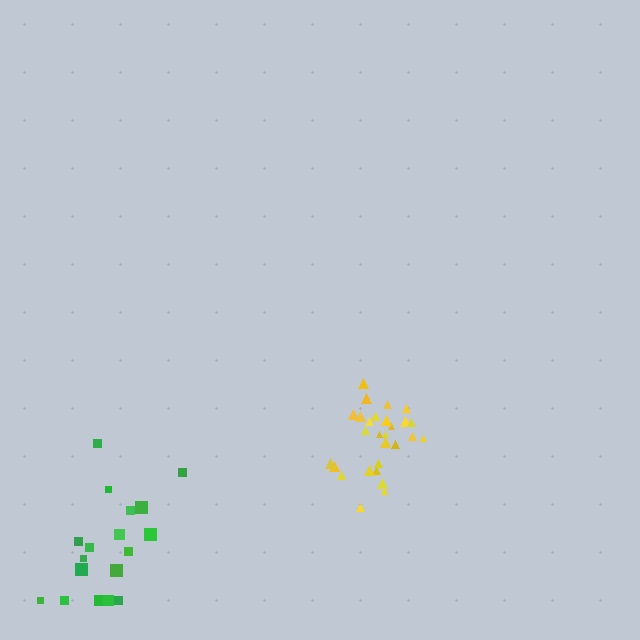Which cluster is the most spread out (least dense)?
Green.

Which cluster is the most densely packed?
Yellow.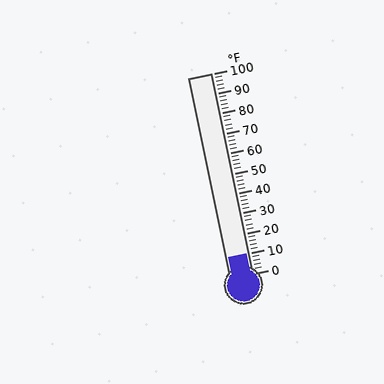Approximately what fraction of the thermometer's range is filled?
The thermometer is filled to approximately 10% of its range.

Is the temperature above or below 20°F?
The temperature is below 20°F.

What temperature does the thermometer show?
The thermometer shows approximately 10°F.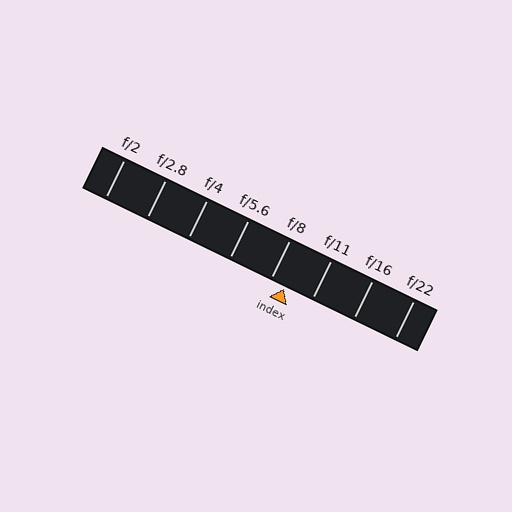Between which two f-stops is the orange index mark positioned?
The index mark is between f/8 and f/11.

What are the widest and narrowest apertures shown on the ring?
The widest aperture shown is f/2 and the narrowest is f/22.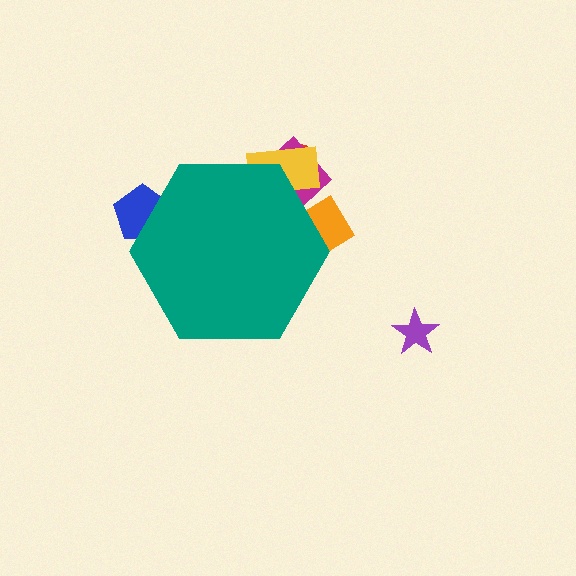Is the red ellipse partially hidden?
Yes, the red ellipse is partially hidden behind the teal hexagon.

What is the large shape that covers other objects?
A teal hexagon.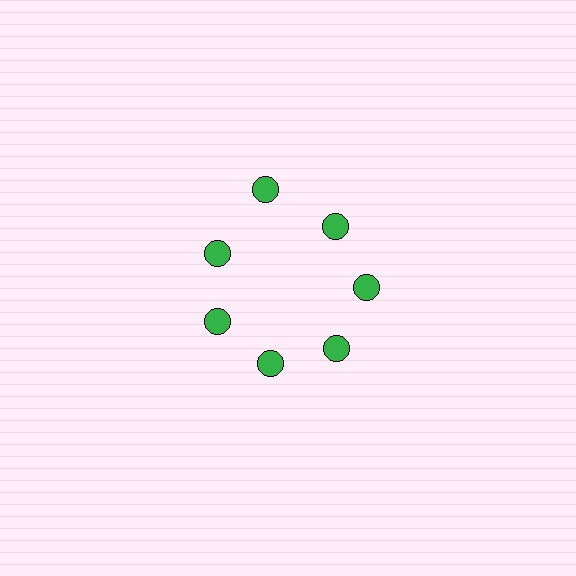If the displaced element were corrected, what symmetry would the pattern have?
It would have 7-fold rotational symmetry — the pattern would map onto itself every 51 degrees.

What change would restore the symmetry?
The symmetry would be restored by moving it inward, back onto the ring so that all 7 circles sit at equal angles and equal distance from the center.